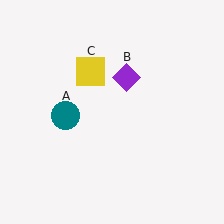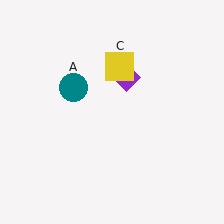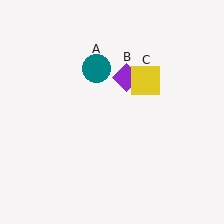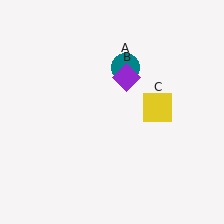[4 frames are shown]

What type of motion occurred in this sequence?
The teal circle (object A), yellow square (object C) rotated clockwise around the center of the scene.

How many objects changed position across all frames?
2 objects changed position: teal circle (object A), yellow square (object C).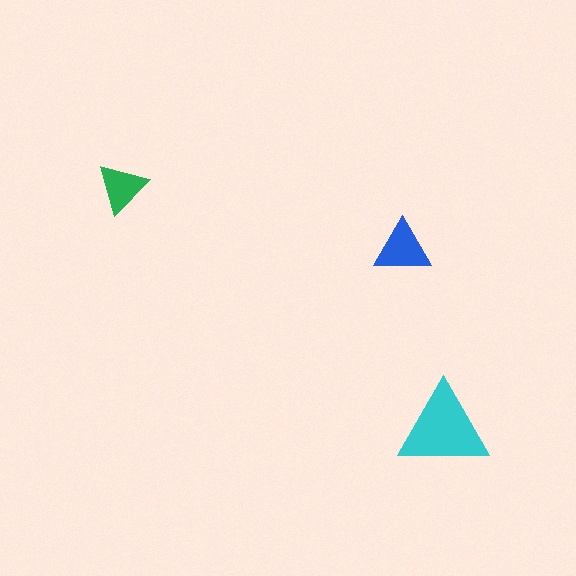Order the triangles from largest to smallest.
the cyan one, the blue one, the green one.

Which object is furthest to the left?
The green triangle is leftmost.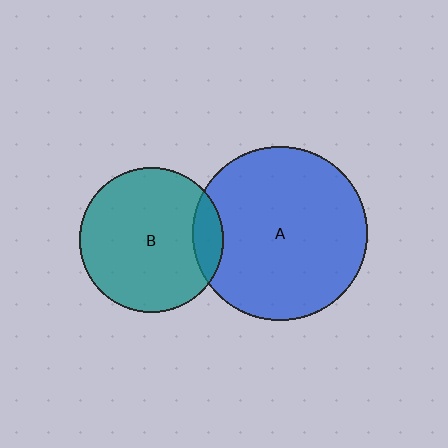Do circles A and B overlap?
Yes.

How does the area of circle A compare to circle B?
Approximately 1.5 times.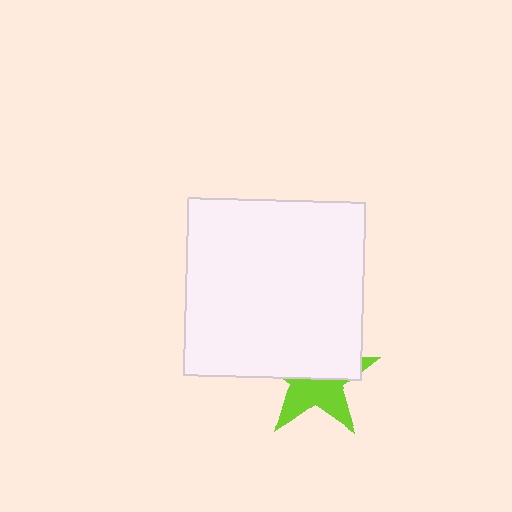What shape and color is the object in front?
The object in front is a white square.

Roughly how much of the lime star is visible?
About half of it is visible (roughly 46%).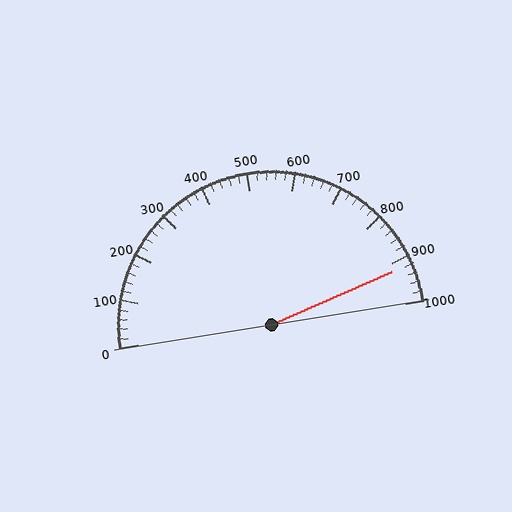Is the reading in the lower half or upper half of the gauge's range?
The reading is in the upper half of the range (0 to 1000).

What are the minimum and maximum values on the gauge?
The gauge ranges from 0 to 1000.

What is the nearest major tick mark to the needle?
The nearest major tick mark is 900.